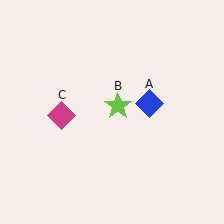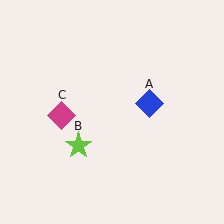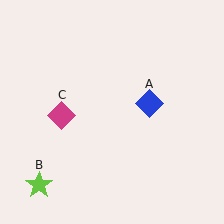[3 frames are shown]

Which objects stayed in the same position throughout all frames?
Blue diamond (object A) and magenta diamond (object C) remained stationary.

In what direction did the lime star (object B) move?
The lime star (object B) moved down and to the left.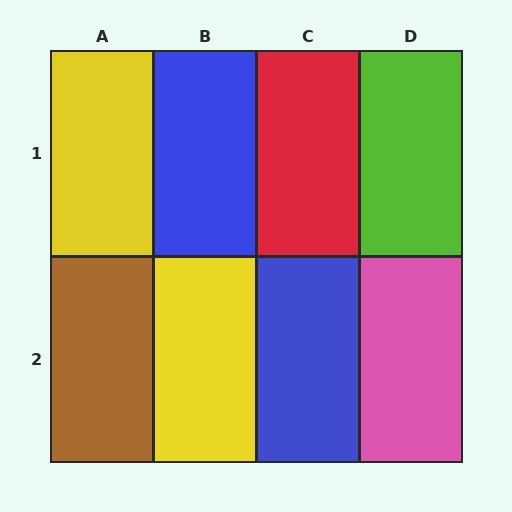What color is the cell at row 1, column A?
Yellow.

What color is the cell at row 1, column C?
Red.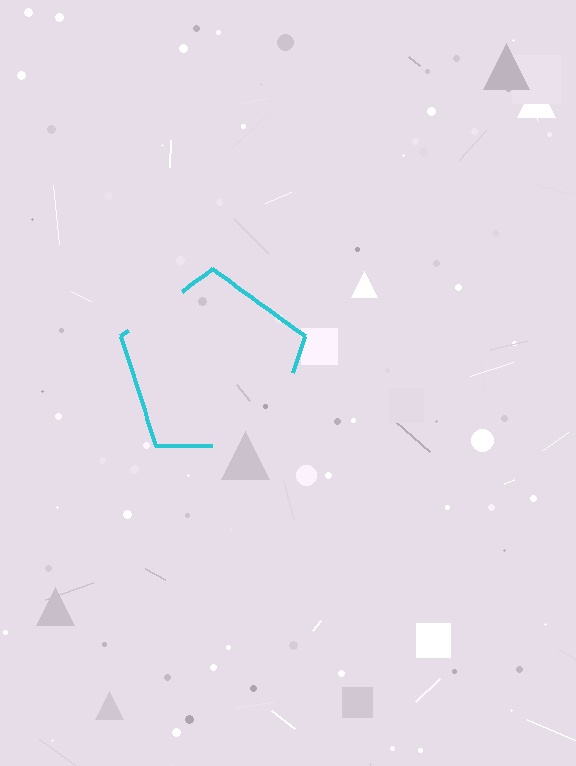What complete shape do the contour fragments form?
The contour fragments form a pentagon.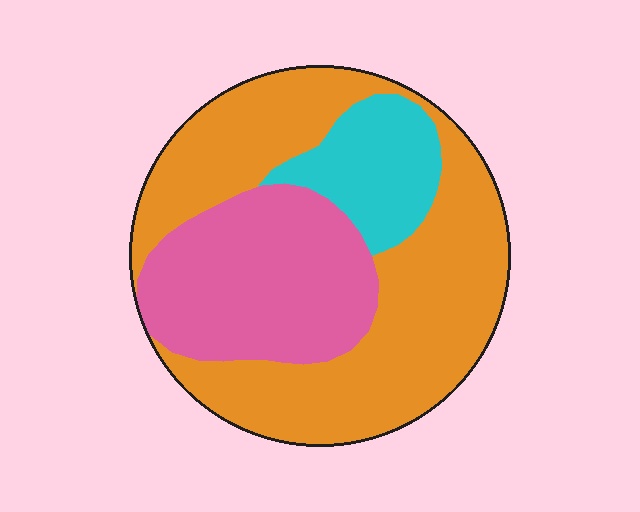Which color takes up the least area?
Cyan, at roughly 15%.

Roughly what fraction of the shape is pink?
Pink takes up about one third (1/3) of the shape.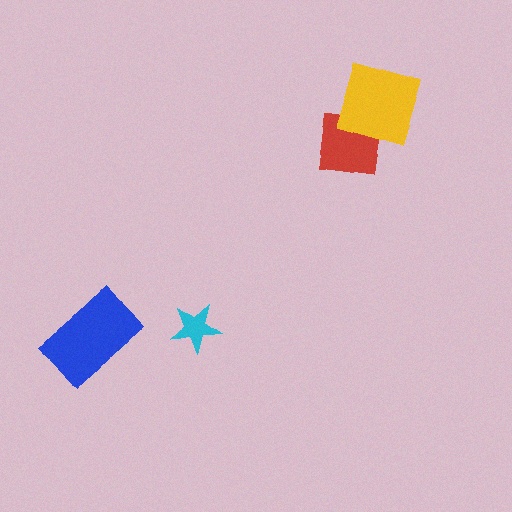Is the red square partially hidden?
Yes, it is partially covered by another shape.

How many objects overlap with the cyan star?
0 objects overlap with the cyan star.